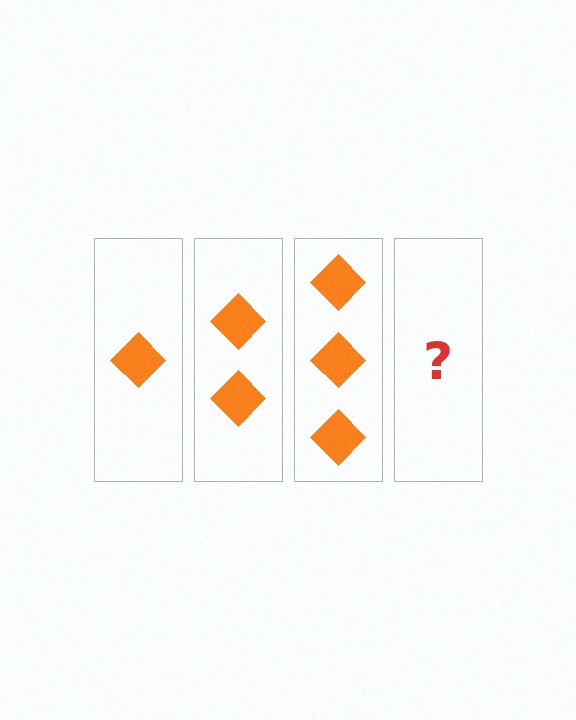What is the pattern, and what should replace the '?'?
The pattern is that each step adds one more diamond. The '?' should be 4 diamonds.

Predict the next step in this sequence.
The next step is 4 diamonds.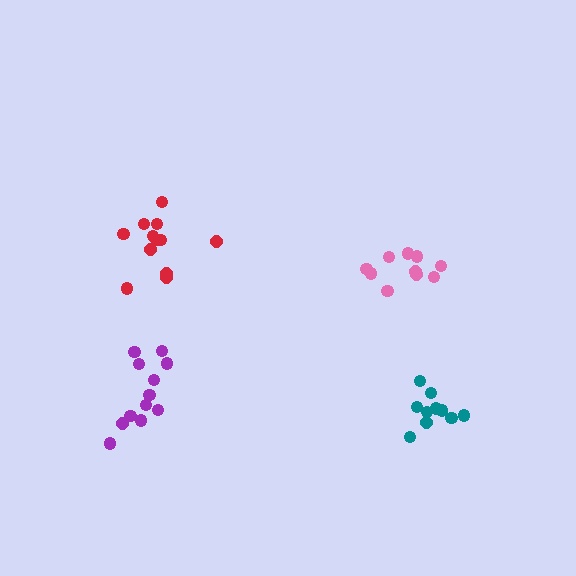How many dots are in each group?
Group 1: 10 dots, Group 2: 10 dots, Group 3: 12 dots, Group 4: 12 dots (44 total).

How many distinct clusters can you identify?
There are 4 distinct clusters.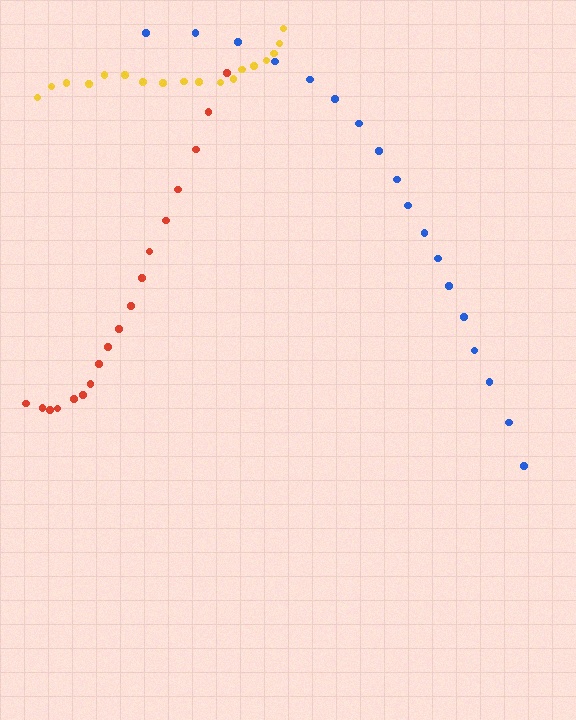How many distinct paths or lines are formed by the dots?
There are 3 distinct paths.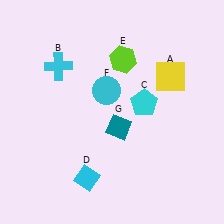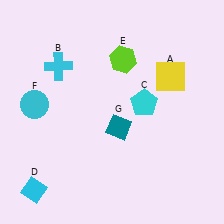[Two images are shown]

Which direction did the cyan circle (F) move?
The cyan circle (F) moved left.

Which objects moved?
The objects that moved are: the cyan diamond (D), the cyan circle (F).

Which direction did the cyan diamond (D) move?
The cyan diamond (D) moved left.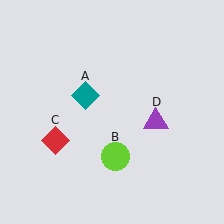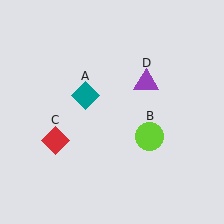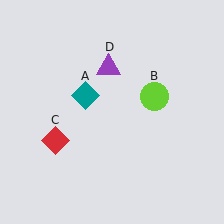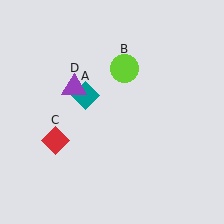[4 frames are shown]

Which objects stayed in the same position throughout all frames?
Teal diamond (object A) and red diamond (object C) remained stationary.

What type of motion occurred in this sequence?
The lime circle (object B), purple triangle (object D) rotated counterclockwise around the center of the scene.